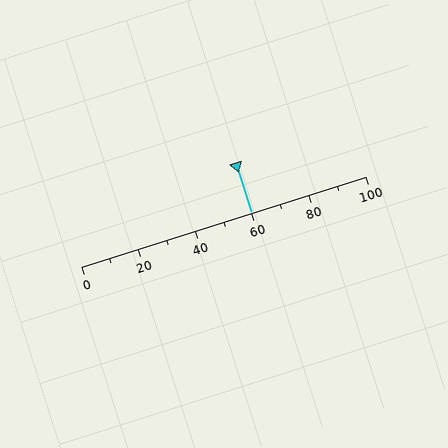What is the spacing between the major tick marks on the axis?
The major ticks are spaced 20 apart.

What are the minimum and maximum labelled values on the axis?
The axis runs from 0 to 100.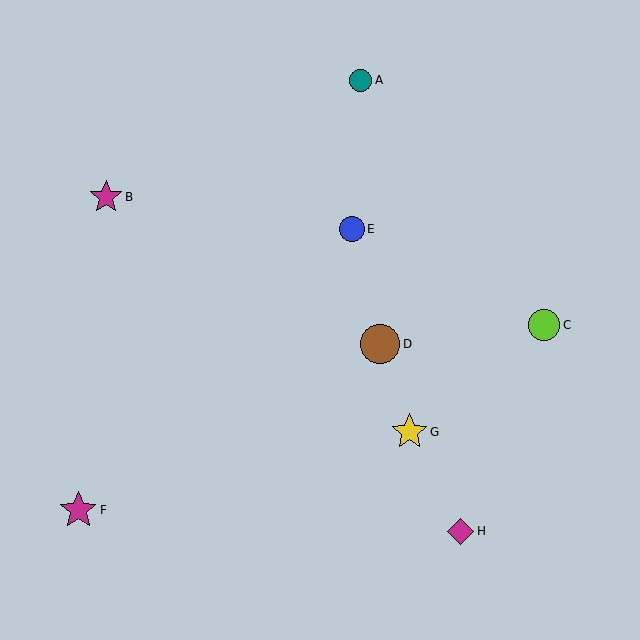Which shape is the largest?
The brown circle (labeled D) is the largest.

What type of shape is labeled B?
Shape B is a magenta star.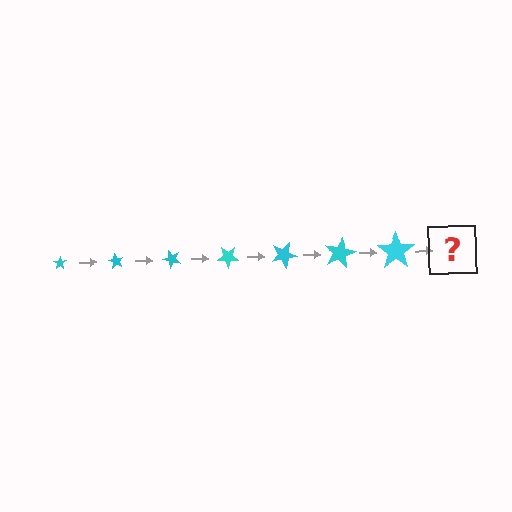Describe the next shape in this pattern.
It should be a star, larger than the previous one and rotated 420 degrees from the start.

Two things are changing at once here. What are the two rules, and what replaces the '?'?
The two rules are that the star grows larger each step and it rotates 60 degrees each step. The '?' should be a star, larger than the previous one and rotated 420 degrees from the start.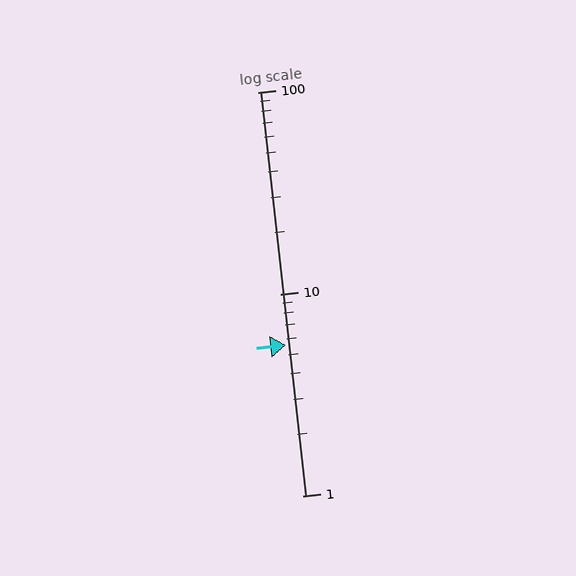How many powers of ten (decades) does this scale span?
The scale spans 2 decades, from 1 to 100.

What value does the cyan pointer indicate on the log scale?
The pointer indicates approximately 5.6.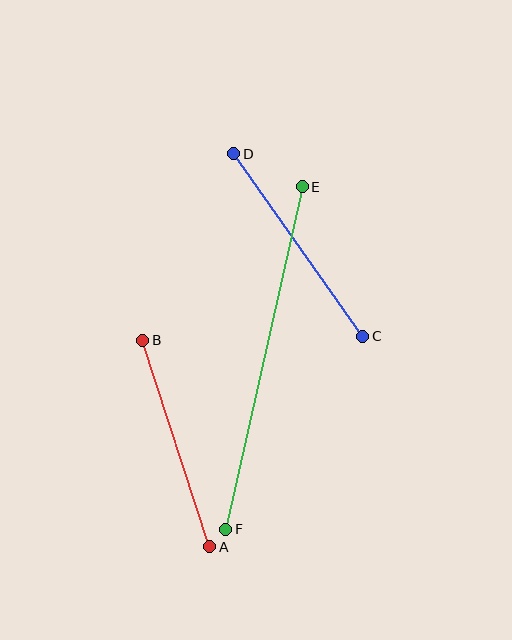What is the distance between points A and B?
The distance is approximately 218 pixels.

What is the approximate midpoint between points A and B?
The midpoint is at approximately (176, 444) pixels.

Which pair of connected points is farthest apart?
Points E and F are farthest apart.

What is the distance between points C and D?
The distance is approximately 224 pixels.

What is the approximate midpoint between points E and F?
The midpoint is at approximately (264, 358) pixels.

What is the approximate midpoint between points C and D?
The midpoint is at approximately (298, 245) pixels.